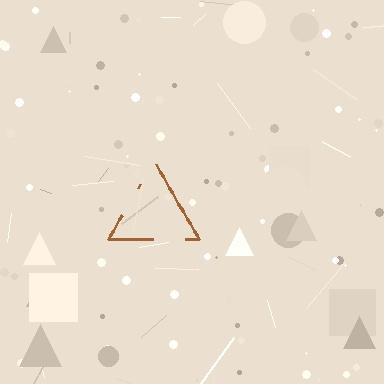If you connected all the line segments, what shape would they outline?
They would outline a triangle.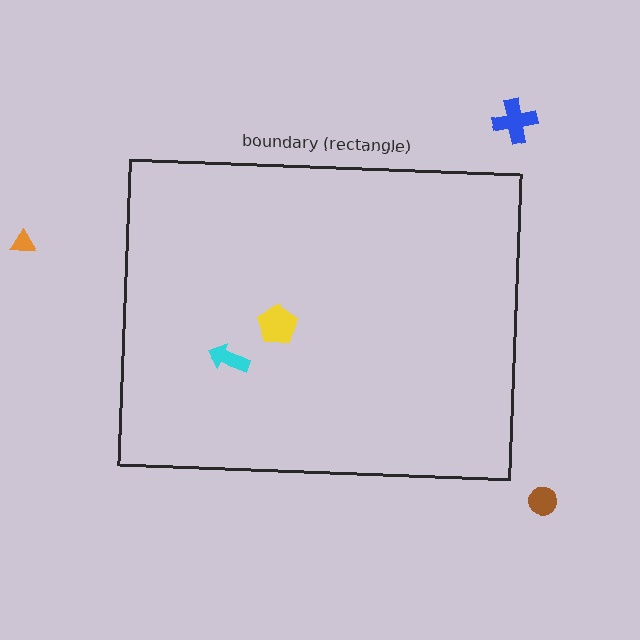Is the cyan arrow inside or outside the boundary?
Inside.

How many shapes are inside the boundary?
2 inside, 3 outside.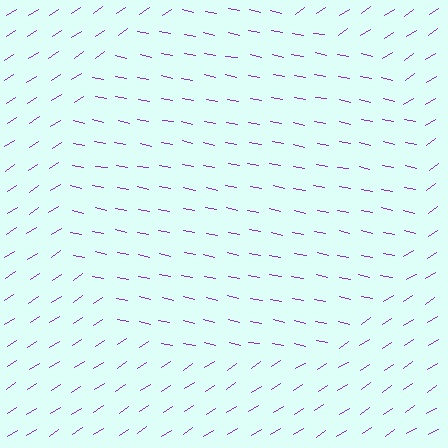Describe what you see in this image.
The image is filled with small purple line segments. A circle region in the image has lines oriented differently from the surrounding lines, creating a visible texture boundary.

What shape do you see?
I see a circle.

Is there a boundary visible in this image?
Yes, there is a texture boundary formed by a change in line orientation.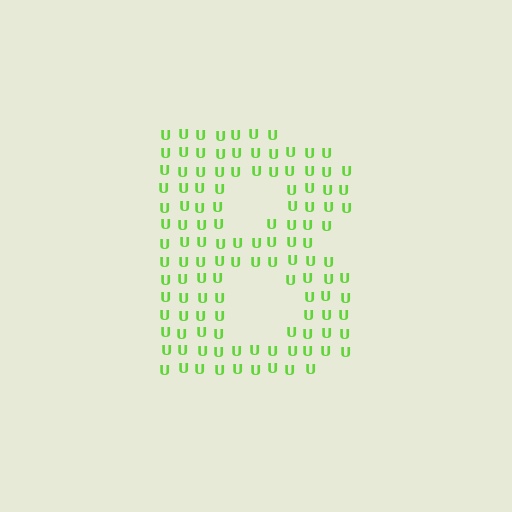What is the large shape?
The large shape is the letter B.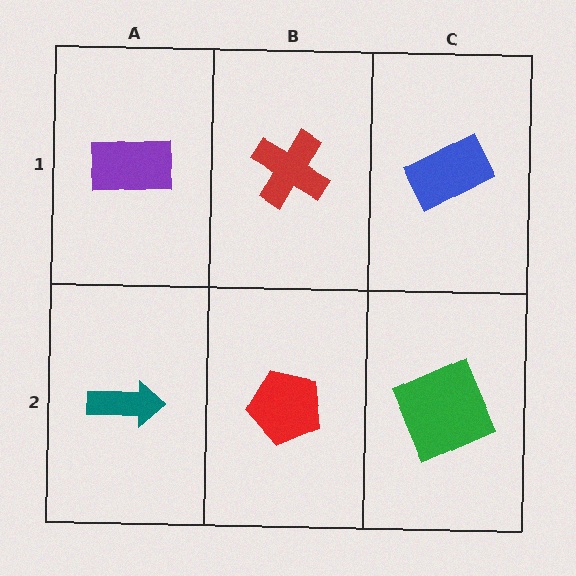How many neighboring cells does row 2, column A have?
2.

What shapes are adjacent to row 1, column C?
A green square (row 2, column C), a red cross (row 1, column B).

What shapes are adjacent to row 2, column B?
A red cross (row 1, column B), a teal arrow (row 2, column A), a green square (row 2, column C).